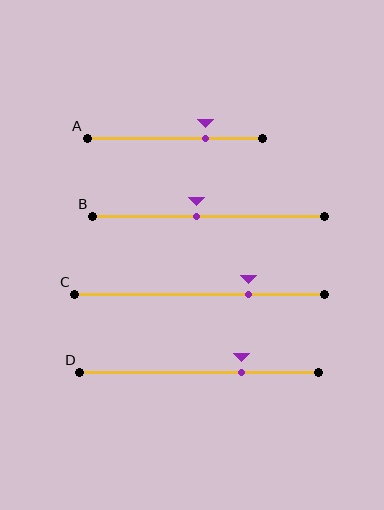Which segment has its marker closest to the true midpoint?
Segment B has its marker closest to the true midpoint.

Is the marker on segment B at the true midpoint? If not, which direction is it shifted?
No, the marker on segment B is shifted to the left by about 5% of the segment length.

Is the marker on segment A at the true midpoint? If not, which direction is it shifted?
No, the marker on segment A is shifted to the right by about 18% of the segment length.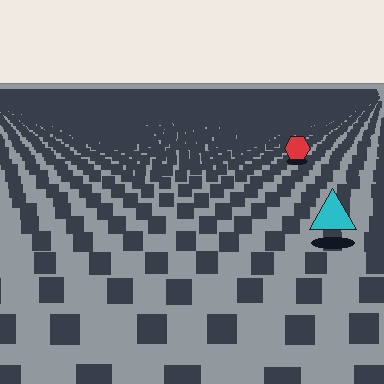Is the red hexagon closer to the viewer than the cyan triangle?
No. The cyan triangle is closer — you can tell from the texture gradient: the ground texture is coarser near it.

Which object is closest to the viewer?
The cyan triangle is closest. The texture marks near it are larger and more spread out.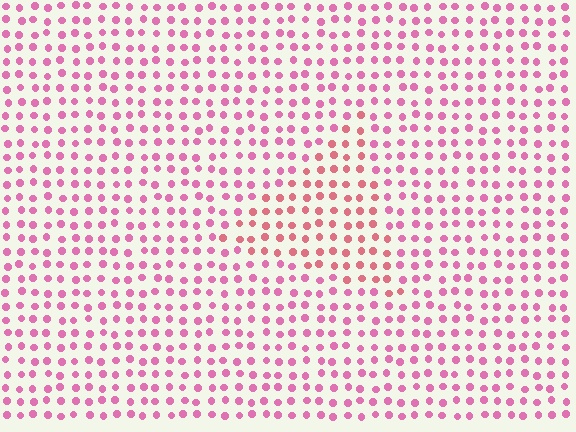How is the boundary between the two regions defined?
The boundary is defined purely by a slight shift in hue (about 26 degrees). Spacing, size, and orientation are identical on both sides.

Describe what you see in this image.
The image is filled with small pink elements in a uniform arrangement. A triangle-shaped region is visible where the elements are tinted to a slightly different hue, forming a subtle color boundary.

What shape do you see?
I see a triangle.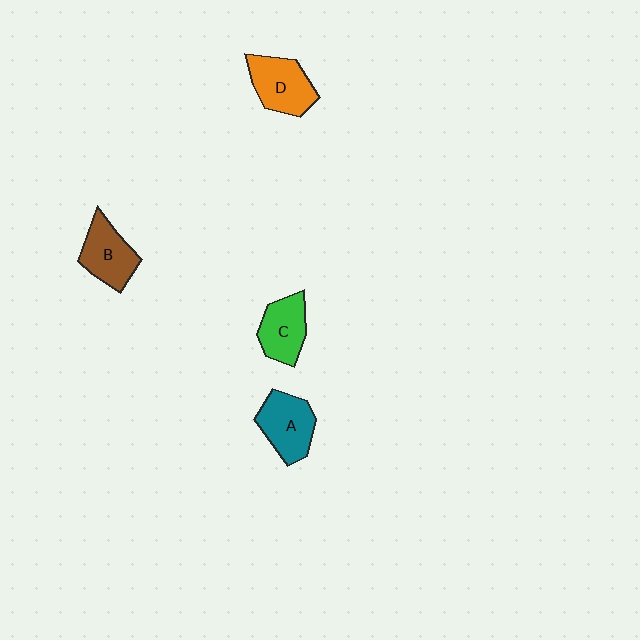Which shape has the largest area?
Shape D (orange).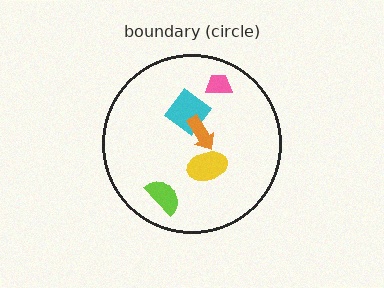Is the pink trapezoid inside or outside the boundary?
Inside.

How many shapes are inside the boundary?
5 inside, 0 outside.